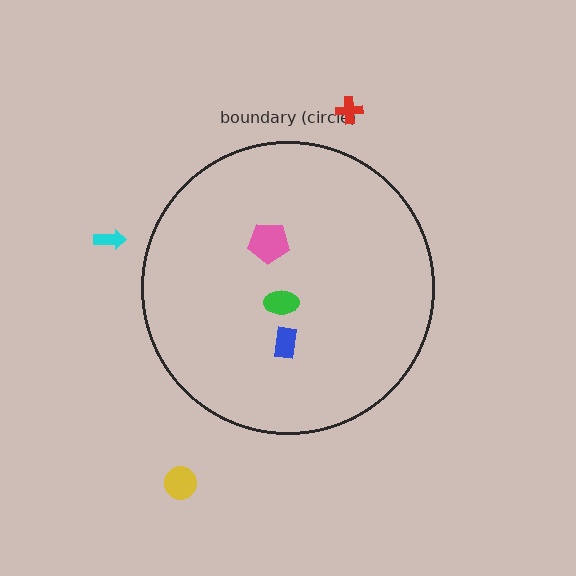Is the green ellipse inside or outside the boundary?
Inside.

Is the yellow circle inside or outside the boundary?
Outside.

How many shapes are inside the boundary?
3 inside, 3 outside.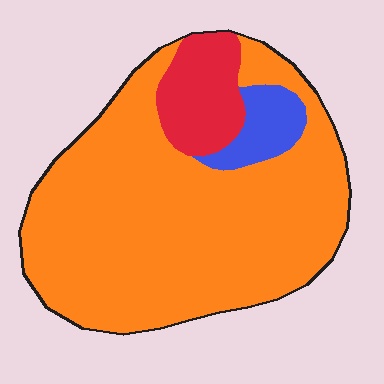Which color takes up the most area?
Orange, at roughly 80%.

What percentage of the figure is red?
Red takes up about one eighth (1/8) of the figure.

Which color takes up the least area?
Blue, at roughly 5%.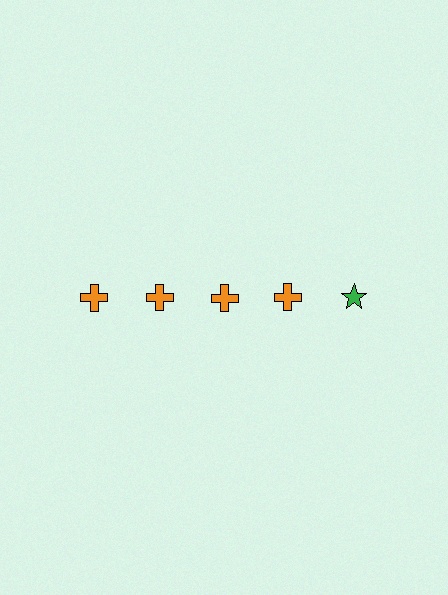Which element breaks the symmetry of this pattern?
The green star in the top row, rightmost column breaks the symmetry. All other shapes are orange crosses.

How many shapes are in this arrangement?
There are 5 shapes arranged in a grid pattern.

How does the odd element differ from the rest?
It differs in both color (green instead of orange) and shape (star instead of cross).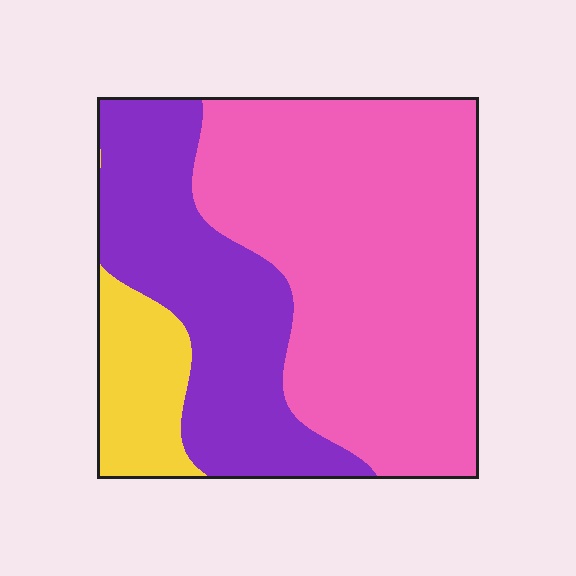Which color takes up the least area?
Yellow, at roughly 10%.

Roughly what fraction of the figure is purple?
Purple takes up about one third (1/3) of the figure.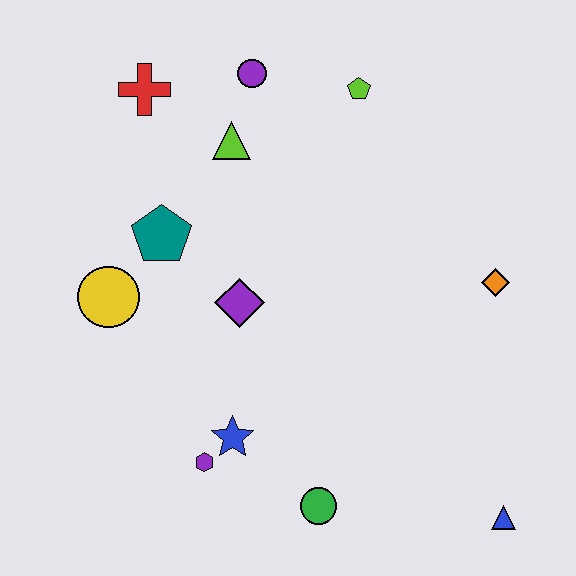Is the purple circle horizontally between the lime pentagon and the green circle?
No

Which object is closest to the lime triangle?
The purple circle is closest to the lime triangle.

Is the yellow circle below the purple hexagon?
No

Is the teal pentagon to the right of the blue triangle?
No